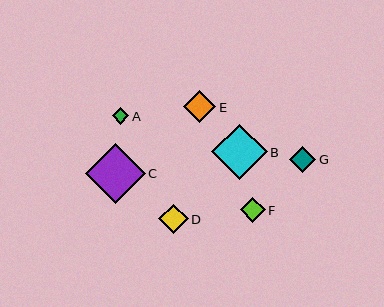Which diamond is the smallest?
Diamond A is the smallest with a size of approximately 17 pixels.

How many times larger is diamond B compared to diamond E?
Diamond B is approximately 1.7 times the size of diamond E.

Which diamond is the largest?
Diamond C is the largest with a size of approximately 60 pixels.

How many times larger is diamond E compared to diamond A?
Diamond E is approximately 1.9 times the size of diamond A.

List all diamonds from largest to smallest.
From largest to smallest: C, B, E, D, G, F, A.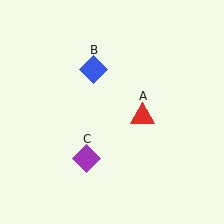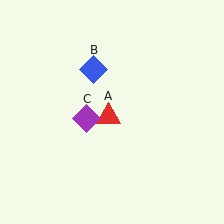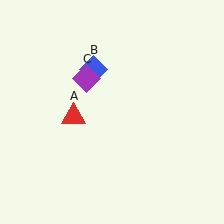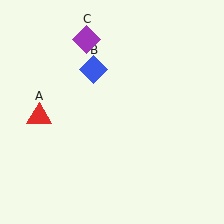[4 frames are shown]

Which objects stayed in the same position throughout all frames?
Blue diamond (object B) remained stationary.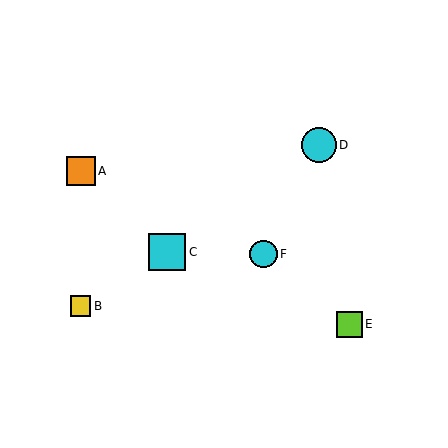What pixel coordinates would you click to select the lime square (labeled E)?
Click at (349, 324) to select the lime square E.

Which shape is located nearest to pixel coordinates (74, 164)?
The orange square (labeled A) at (81, 171) is nearest to that location.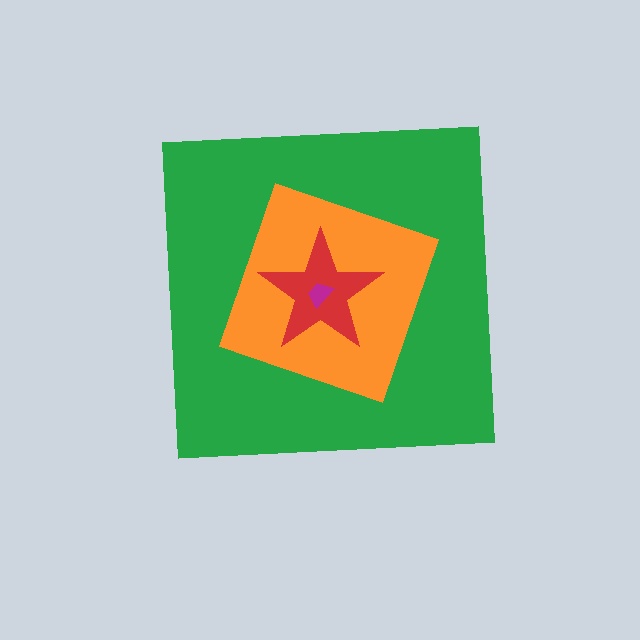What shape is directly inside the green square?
The orange square.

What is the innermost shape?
The magenta trapezoid.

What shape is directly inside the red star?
The magenta trapezoid.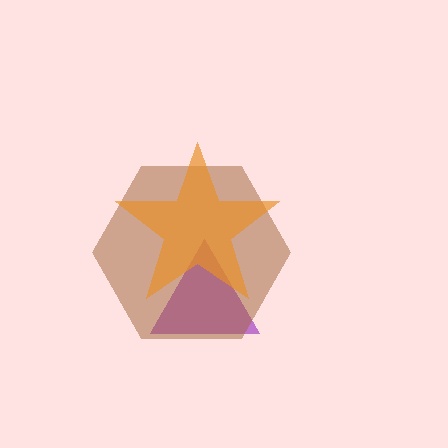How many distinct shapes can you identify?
There are 3 distinct shapes: a purple triangle, a brown hexagon, an orange star.